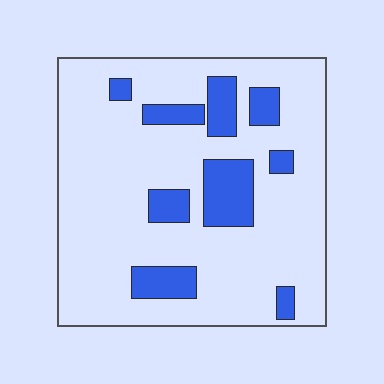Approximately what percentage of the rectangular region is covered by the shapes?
Approximately 20%.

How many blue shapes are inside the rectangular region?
9.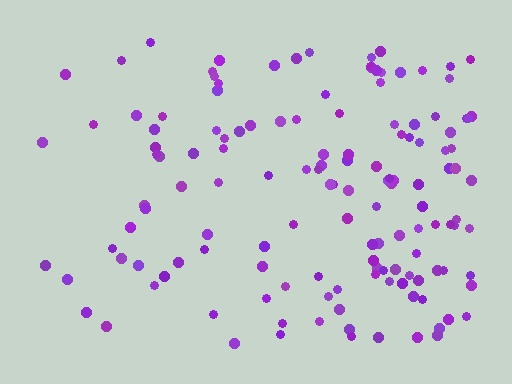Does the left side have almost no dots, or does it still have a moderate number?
Still a moderate number, just noticeably fewer than the right.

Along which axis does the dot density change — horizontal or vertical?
Horizontal.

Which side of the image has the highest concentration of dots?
The right.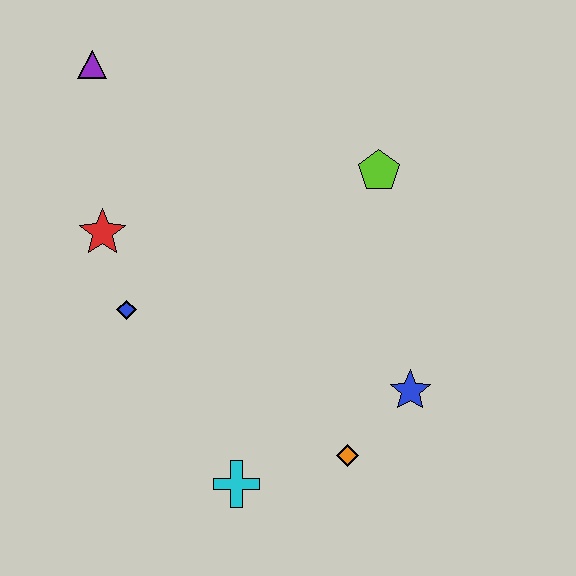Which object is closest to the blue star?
The orange diamond is closest to the blue star.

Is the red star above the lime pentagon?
No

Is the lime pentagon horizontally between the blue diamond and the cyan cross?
No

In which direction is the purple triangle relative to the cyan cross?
The purple triangle is above the cyan cross.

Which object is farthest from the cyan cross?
The purple triangle is farthest from the cyan cross.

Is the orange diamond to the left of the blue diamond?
No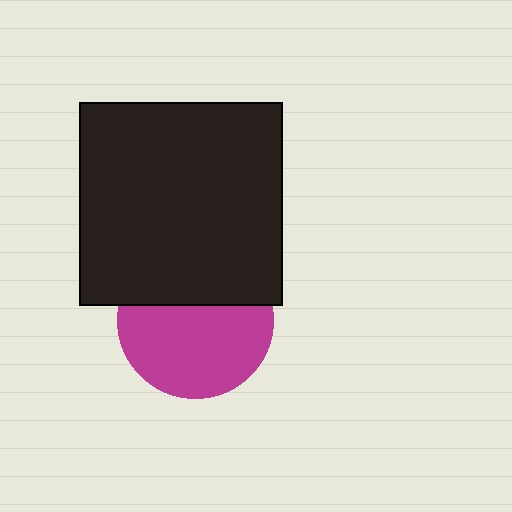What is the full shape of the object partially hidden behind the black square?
The partially hidden object is a magenta circle.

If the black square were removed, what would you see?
You would see the complete magenta circle.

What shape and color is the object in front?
The object in front is a black square.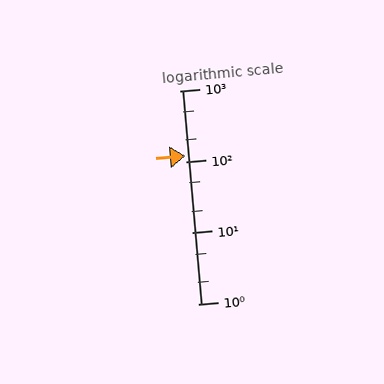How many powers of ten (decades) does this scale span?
The scale spans 3 decades, from 1 to 1000.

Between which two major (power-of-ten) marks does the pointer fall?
The pointer is between 100 and 1000.